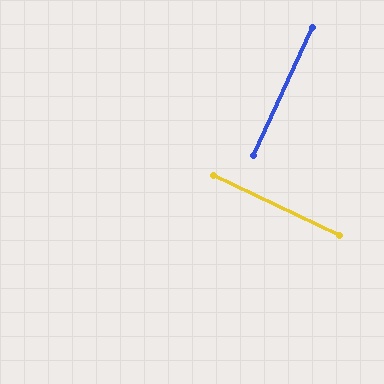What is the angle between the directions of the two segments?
Approximately 89 degrees.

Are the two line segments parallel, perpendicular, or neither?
Perpendicular — they meet at approximately 89°.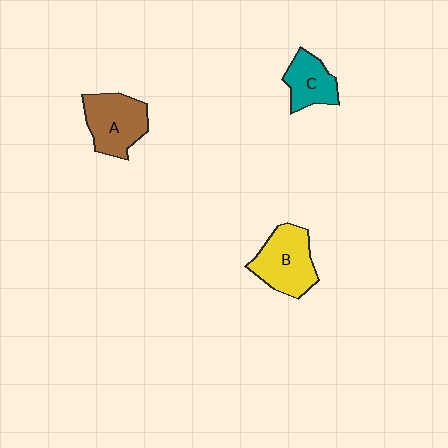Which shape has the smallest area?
Shape C (teal).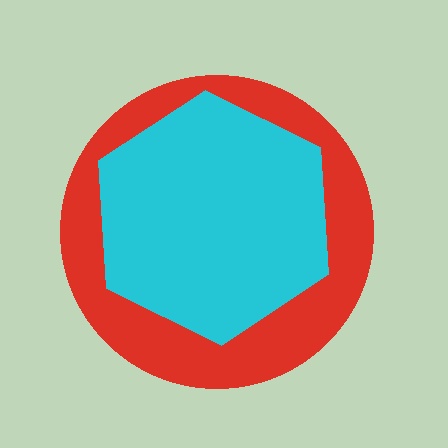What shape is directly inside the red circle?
The cyan hexagon.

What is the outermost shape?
The red circle.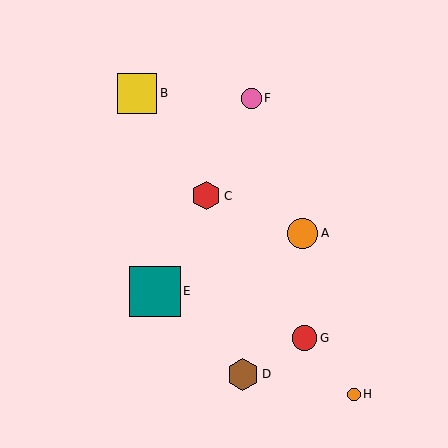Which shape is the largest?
The teal square (labeled E) is the largest.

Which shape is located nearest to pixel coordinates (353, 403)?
The orange circle (labeled H) at (354, 394) is nearest to that location.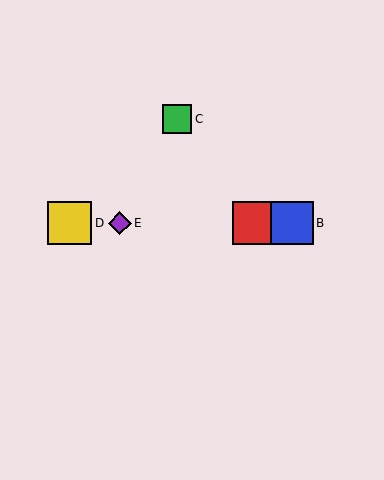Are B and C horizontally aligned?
No, B is at y≈223 and C is at y≈119.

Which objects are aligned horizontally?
Objects A, B, D, E are aligned horizontally.